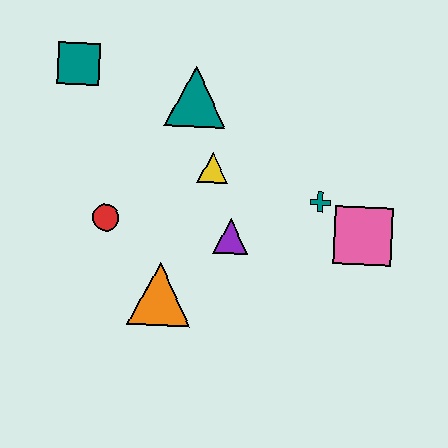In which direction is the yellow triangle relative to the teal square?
The yellow triangle is to the right of the teal square.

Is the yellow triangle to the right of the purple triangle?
No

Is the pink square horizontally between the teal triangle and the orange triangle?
No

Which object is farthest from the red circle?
The pink square is farthest from the red circle.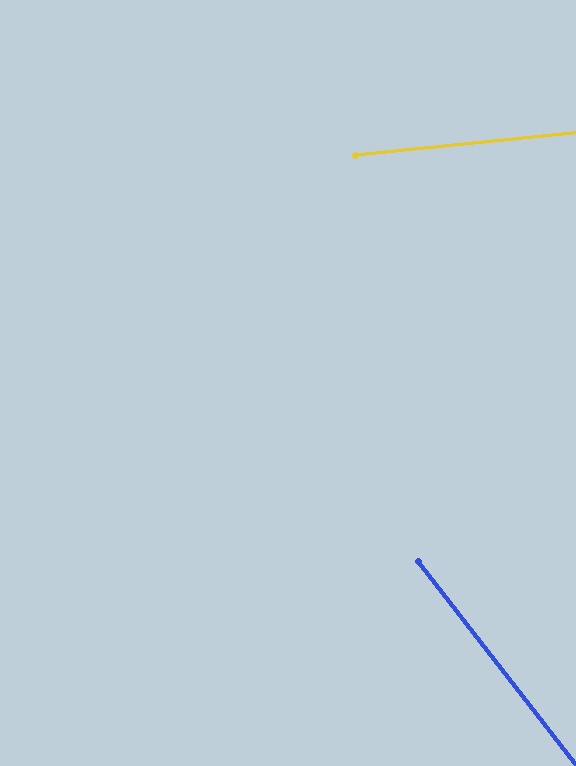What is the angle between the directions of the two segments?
Approximately 58 degrees.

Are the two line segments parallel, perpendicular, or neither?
Neither parallel nor perpendicular — they differ by about 58°.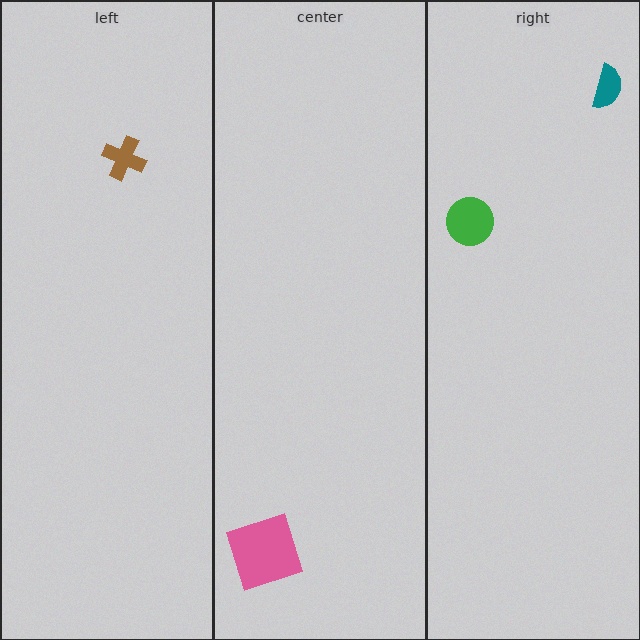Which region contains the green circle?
The right region.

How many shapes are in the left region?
1.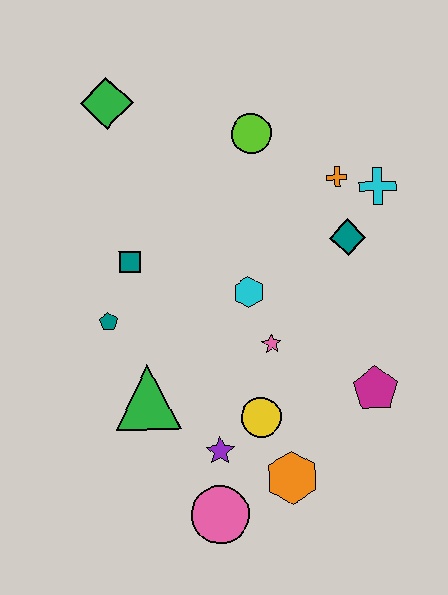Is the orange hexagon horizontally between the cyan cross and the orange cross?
No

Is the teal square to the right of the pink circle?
No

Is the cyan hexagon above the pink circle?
Yes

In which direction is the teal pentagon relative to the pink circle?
The teal pentagon is above the pink circle.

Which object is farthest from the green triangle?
The cyan cross is farthest from the green triangle.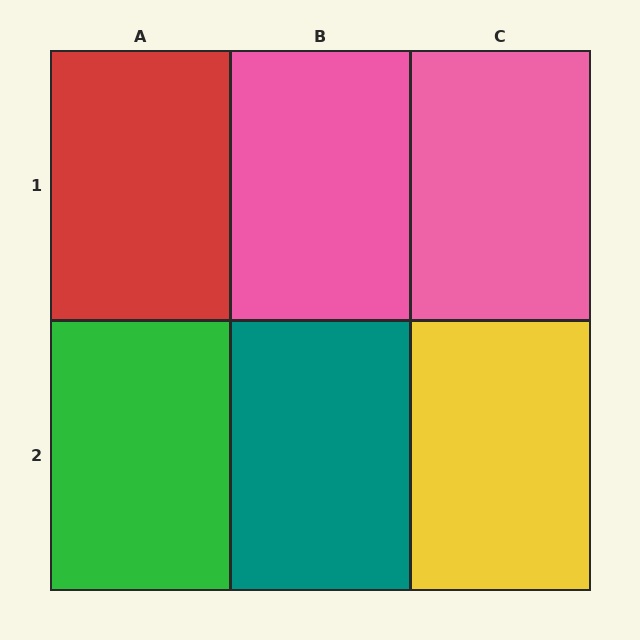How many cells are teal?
1 cell is teal.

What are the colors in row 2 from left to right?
Green, teal, yellow.